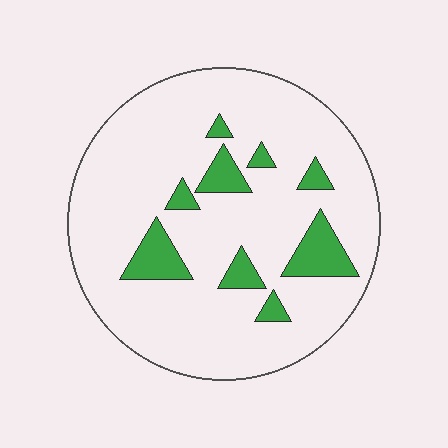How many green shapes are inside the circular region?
9.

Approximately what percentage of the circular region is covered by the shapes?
Approximately 15%.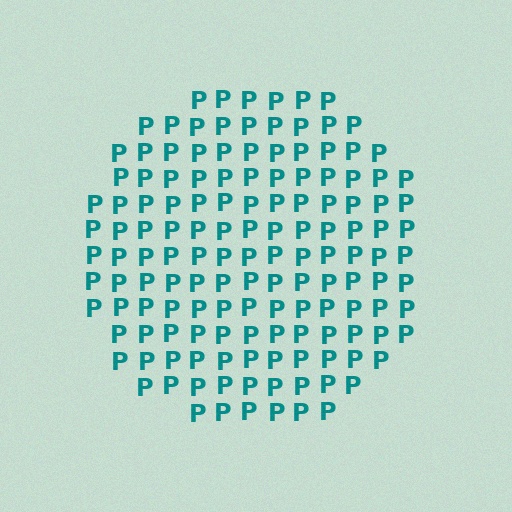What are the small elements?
The small elements are letter P's.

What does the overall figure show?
The overall figure shows a circle.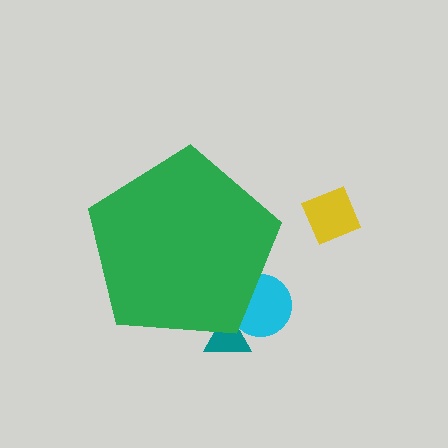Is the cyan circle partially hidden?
Yes, the cyan circle is partially hidden behind the green pentagon.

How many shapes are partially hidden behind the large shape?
2 shapes are partially hidden.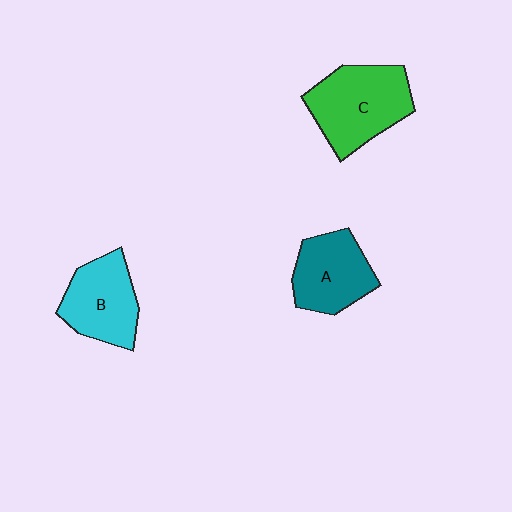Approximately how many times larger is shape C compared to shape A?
Approximately 1.3 times.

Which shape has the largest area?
Shape C (green).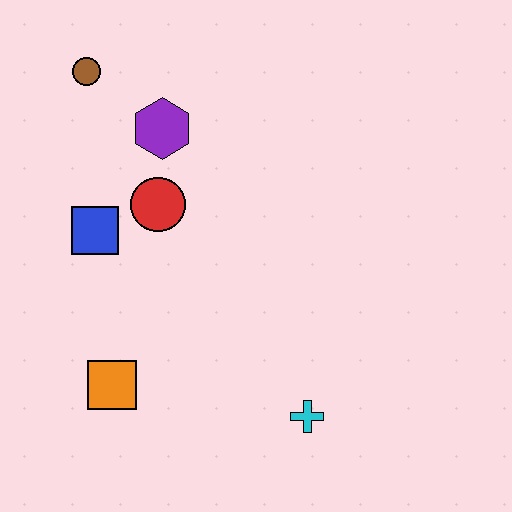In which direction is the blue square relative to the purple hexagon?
The blue square is below the purple hexagon.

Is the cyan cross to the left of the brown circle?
No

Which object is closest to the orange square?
The blue square is closest to the orange square.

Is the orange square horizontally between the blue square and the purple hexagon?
Yes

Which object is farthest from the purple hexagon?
The cyan cross is farthest from the purple hexagon.